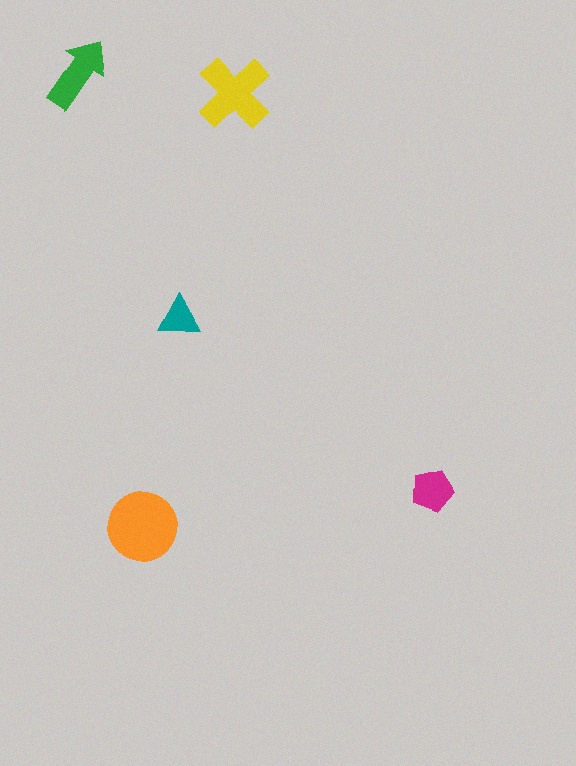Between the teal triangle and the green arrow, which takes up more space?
The green arrow.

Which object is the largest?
The orange circle.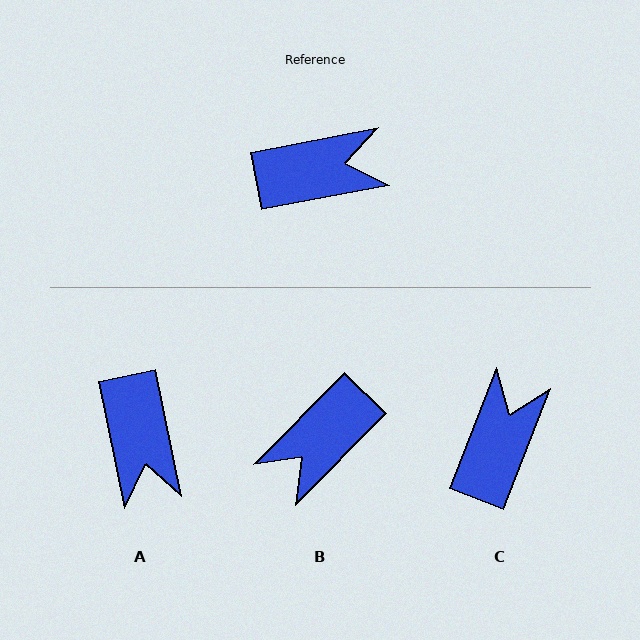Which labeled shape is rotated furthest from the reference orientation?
B, about 145 degrees away.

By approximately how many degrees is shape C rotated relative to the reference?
Approximately 58 degrees counter-clockwise.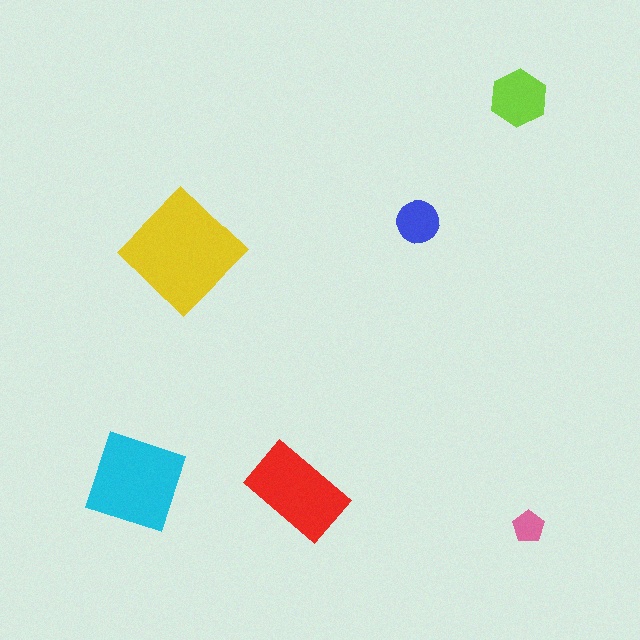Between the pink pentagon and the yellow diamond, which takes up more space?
The yellow diamond.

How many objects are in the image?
There are 6 objects in the image.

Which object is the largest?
The yellow diamond.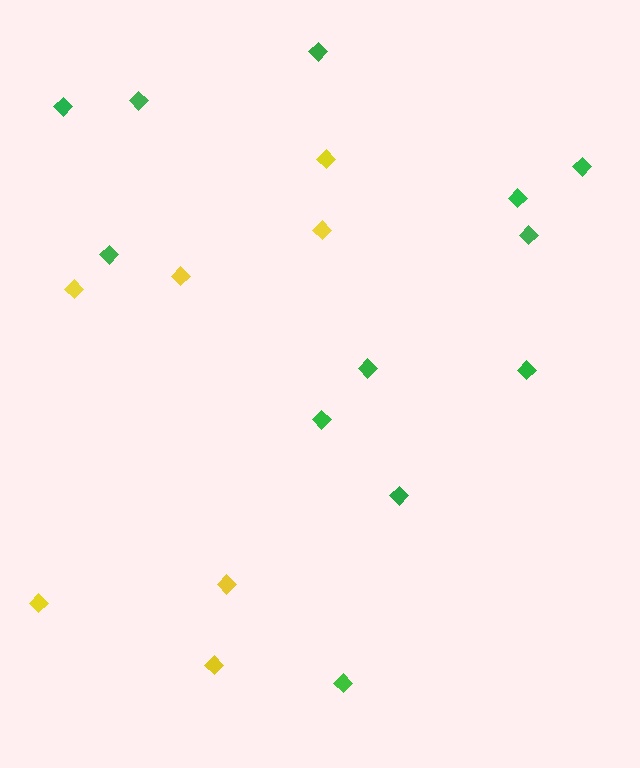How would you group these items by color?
There are 2 groups: one group of green diamonds (12) and one group of yellow diamonds (7).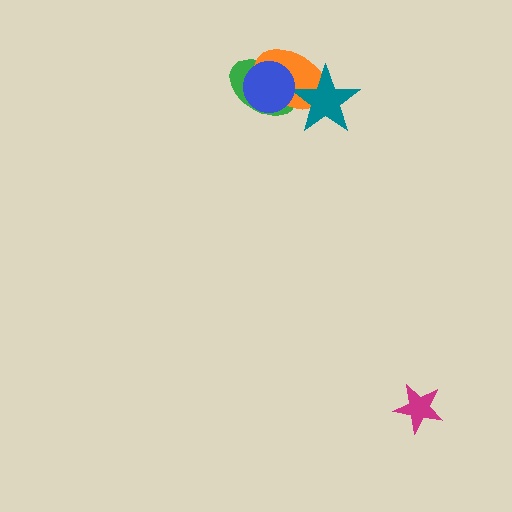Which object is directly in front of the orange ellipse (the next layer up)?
The teal star is directly in front of the orange ellipse.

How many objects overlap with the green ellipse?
3 objects overlap with the green ellipse.